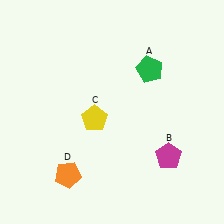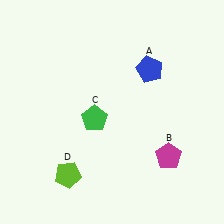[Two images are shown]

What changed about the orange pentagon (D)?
In Image 1, D is orange. In Image 2, it changed to lime.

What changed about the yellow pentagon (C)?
In Image 1, C is yellow. In Image 2, it changed to green.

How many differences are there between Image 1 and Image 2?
There are 3 differences between the two images.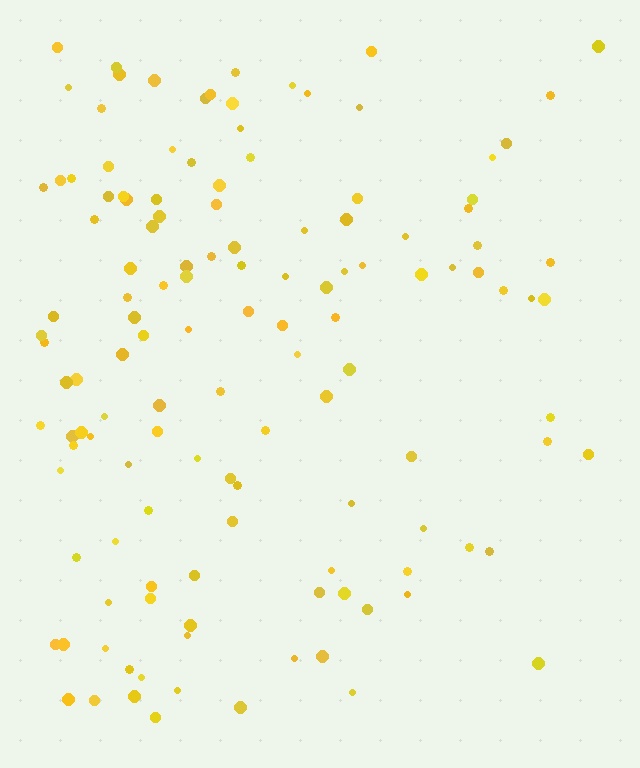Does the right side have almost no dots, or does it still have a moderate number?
Still a moderate number, just noticeably fewer than the left.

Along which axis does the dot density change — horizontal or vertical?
Horizontal.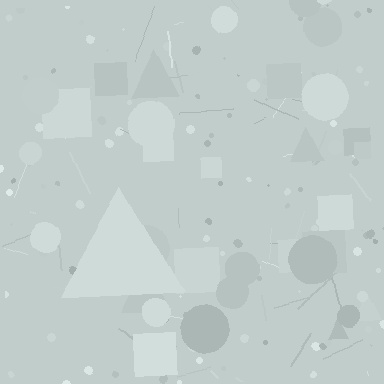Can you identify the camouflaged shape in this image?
The camouflaged shape is a triangle.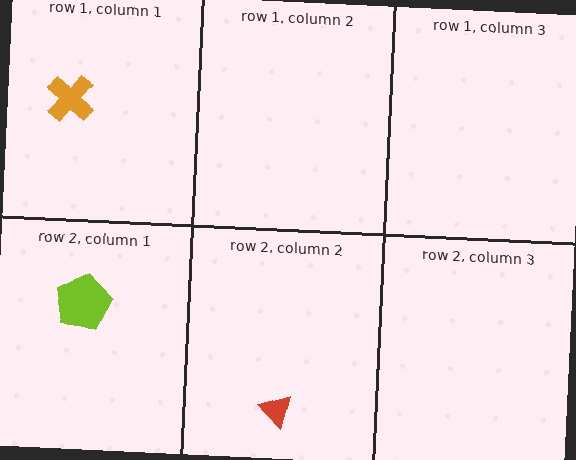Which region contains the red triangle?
The row 2, column 2 region.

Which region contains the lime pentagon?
The row 2, column 1 region.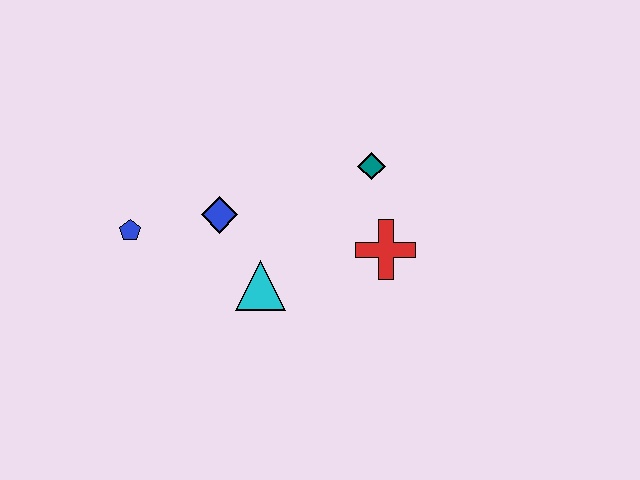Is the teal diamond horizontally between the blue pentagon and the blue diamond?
No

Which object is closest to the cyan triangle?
The blue diamond is closest to the cyan triangle.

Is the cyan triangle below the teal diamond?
Yes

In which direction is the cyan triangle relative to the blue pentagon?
The cyan triangle is to the right of the blue pentagon.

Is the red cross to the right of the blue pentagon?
Yes